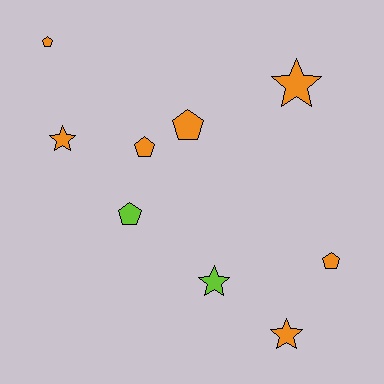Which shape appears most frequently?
Pentagon, with 5 objects.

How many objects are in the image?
There are 9 objects.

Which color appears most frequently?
Orange, with 7 objects.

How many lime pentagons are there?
There is 1 lime pentagon.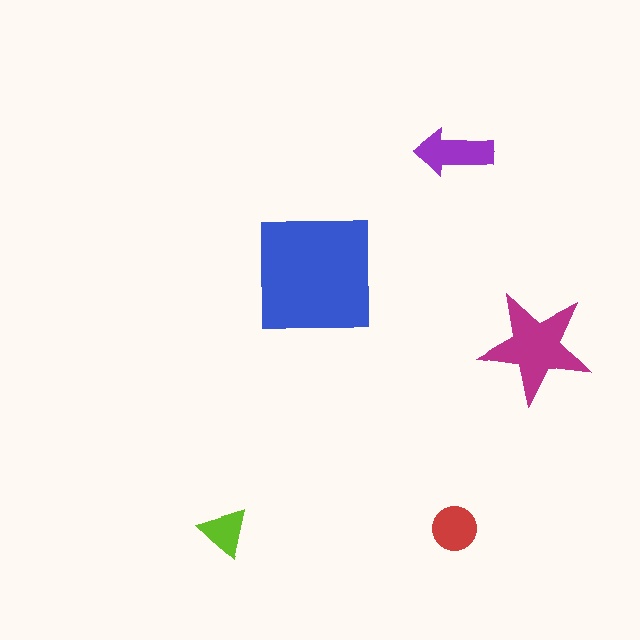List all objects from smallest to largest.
The lime triangle, the red circle, the purple arrow, the magenta star, the blue square.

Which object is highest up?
The purple arrow is topmost.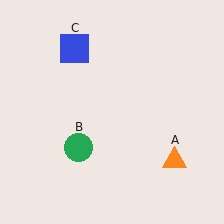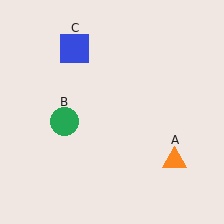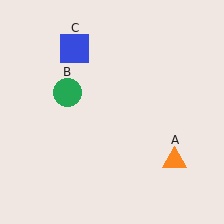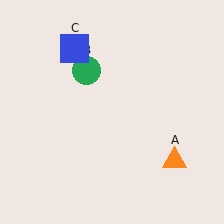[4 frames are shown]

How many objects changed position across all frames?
1 object changed position: green circle (object B).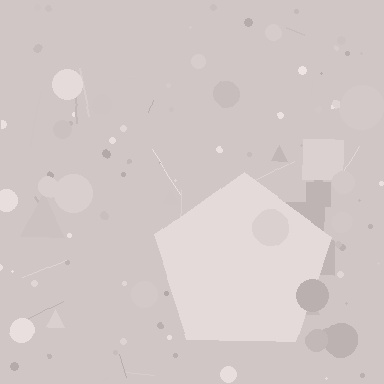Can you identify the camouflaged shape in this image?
The camouflaged shape is a pentagon.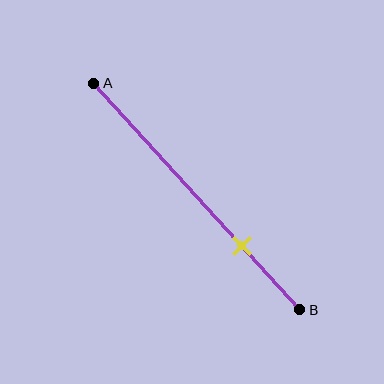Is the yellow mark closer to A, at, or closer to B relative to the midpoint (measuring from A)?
The yellow mark is closer to point B than the midpoint of segment AB.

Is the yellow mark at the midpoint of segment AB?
No, the mark is at about 70% from A, not at the 50% midpoint.